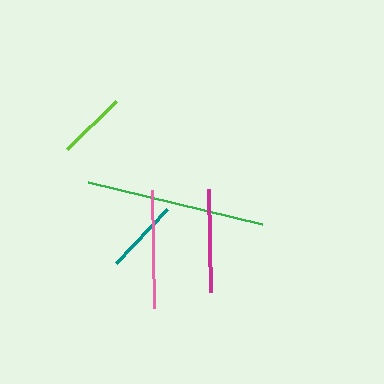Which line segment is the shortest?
The lime line is the shortest at approximately 69 pixels.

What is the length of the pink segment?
The pink segment is approximately 118 pixels long.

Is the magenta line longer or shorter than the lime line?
The magenta line is longer than the lime line.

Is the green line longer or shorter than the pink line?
The green line is longer than the pink line.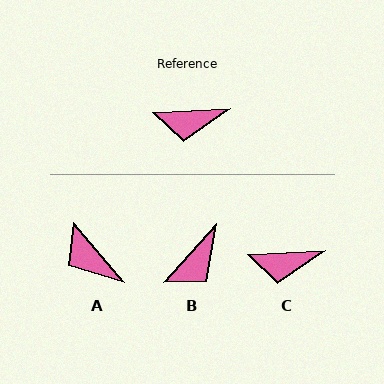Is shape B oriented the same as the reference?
No, it is off by about 45 degrees.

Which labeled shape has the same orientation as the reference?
C.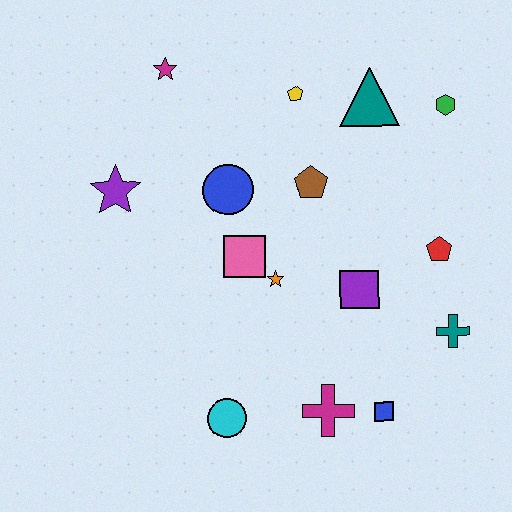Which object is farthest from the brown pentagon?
The cyan circle is farthest from the brown pentagon.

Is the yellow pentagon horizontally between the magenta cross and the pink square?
Yes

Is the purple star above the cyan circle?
Yes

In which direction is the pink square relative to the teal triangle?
The pink square is below the teal triangle.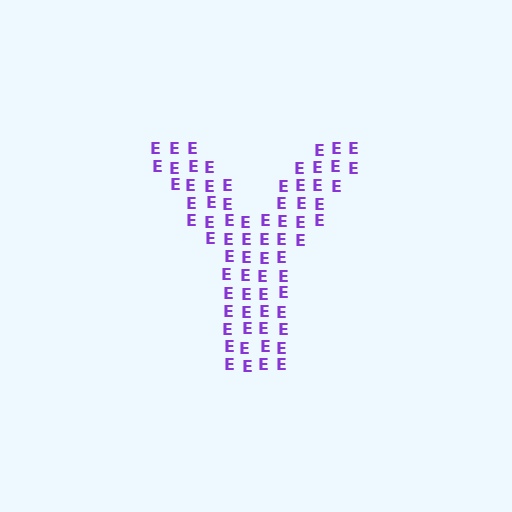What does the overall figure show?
The overall figure shows the letter Y.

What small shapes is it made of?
It is made of small letter E's.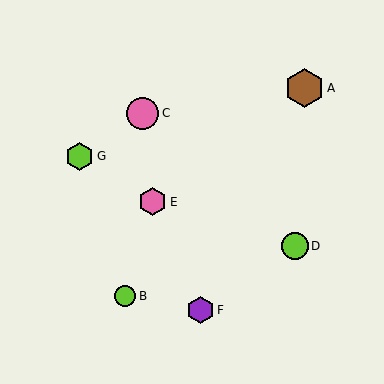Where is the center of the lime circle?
The center of the lime circle is at (295, 246).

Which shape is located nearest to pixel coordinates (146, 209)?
The pink hexagon (labeled E) at (153, 202) is nearest to that location.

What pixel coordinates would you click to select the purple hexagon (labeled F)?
Click at (201, 310) to select the purple hexagon F.